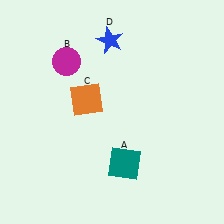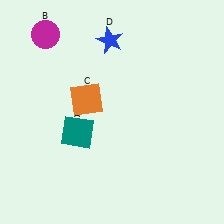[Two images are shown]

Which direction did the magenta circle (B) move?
The magenta circle (B) moved up.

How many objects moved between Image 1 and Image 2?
2 objects moved between the two images.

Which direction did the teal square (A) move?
The teal square (A) moved left.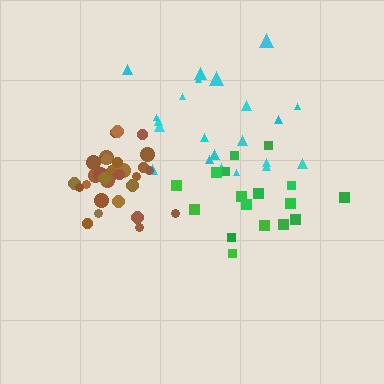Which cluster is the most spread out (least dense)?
Green.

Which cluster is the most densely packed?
Brown.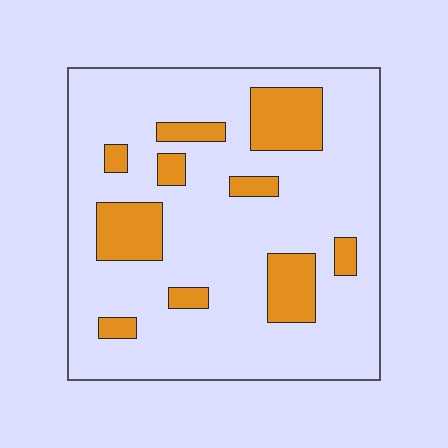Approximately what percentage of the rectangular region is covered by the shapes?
Approximately 20%.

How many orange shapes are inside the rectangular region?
10.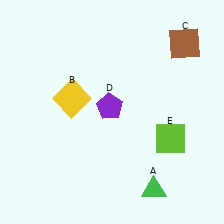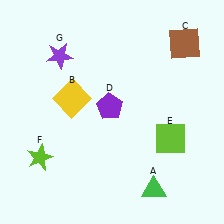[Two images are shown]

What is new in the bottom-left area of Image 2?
A lime star (F) was added in the bottom-left area of Image 2.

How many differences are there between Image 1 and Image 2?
There are 2 differences between the two images.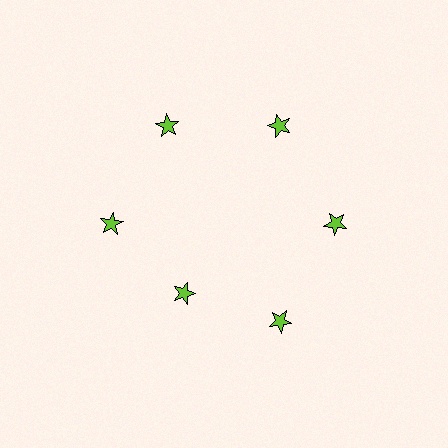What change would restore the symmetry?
The symmetry would be restored by moving it outward, back onto the ring so that all 6 stars sit at equal angles and equal distance from the center.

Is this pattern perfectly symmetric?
No. The 6 lime stars are arranged in a ring, but one element near the 7 o'clock position is pulled inward toward the center, breaking the 6-fold rotational symmetry.